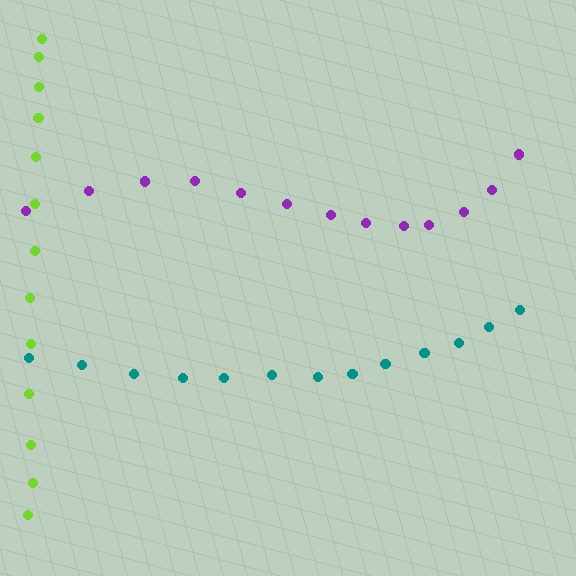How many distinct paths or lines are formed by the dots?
There are 3 distinct paths.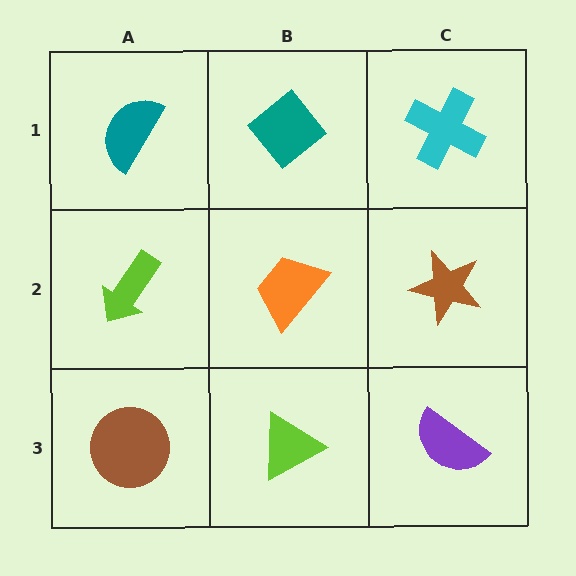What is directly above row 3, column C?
A brown star.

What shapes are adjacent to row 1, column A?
A lime arrow (row 2, column A), a teal diamond (row 1, column B).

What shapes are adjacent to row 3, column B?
An orange trapezoid (row 2, column B), a brown circle (row 3, column A), a purple semicircle (row 3, column C).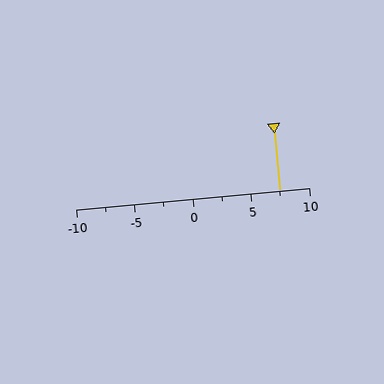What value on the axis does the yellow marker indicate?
The marker indicates approximately 7.5.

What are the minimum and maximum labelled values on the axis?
The axis runs from -10 to 10.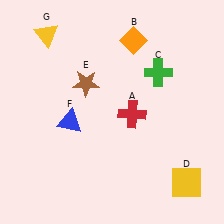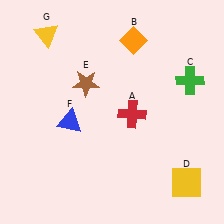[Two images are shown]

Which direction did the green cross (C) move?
The green cross (C) moved right.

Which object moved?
The green cross (C) moved right.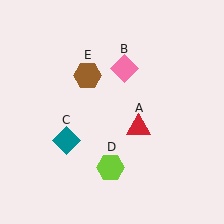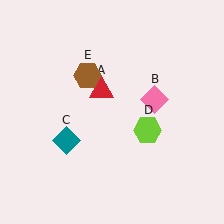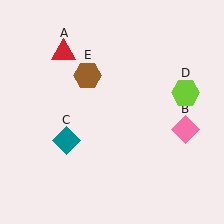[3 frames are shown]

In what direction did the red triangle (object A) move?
The red triangle (object A) moved up and to the left.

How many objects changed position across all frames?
3 objects changed position: red triangle (object A), pink diamond (object B), lime hexagon (object D).